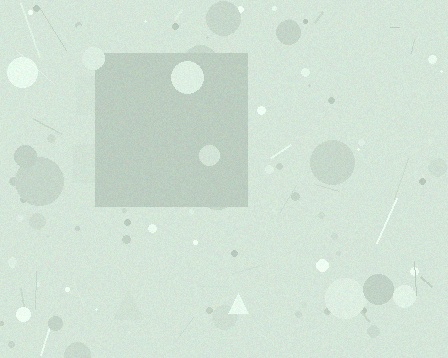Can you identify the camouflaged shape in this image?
The camouflaged shape is a square.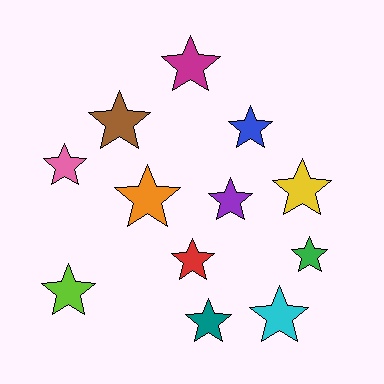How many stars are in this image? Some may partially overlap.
There are 12 stars.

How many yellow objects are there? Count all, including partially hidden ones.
There is 1 yellow object.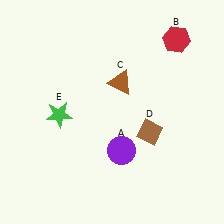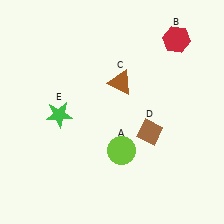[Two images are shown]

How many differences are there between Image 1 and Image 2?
There is 1 difference between the two images.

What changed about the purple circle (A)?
In Image 1, A is purple. In Image 2, it changed to lime.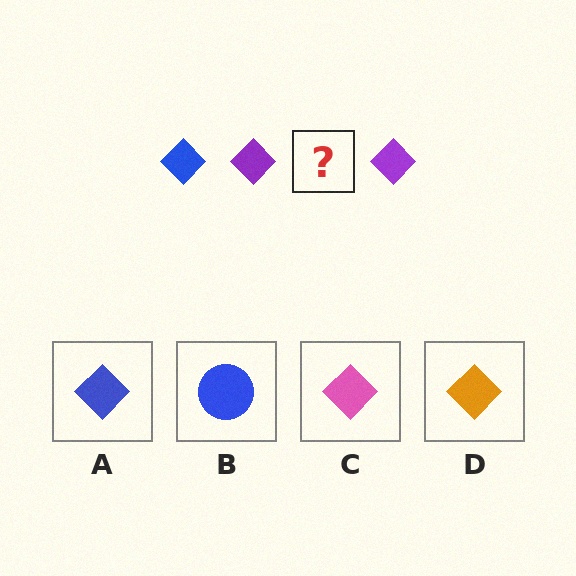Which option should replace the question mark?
Option A.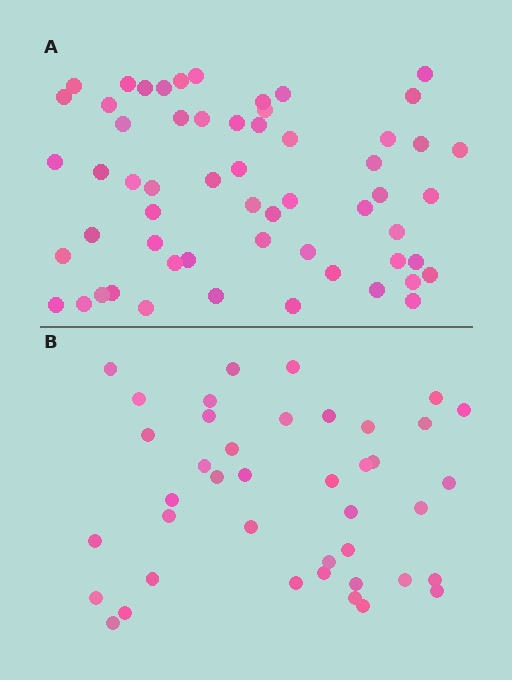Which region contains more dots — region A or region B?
Region A (the top region) has more dots.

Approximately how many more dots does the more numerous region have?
Region A has approximately 15 more dots than region B.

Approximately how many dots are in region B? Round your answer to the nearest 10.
About 40 dots. (The exact count is 41, which rounds to 40.)